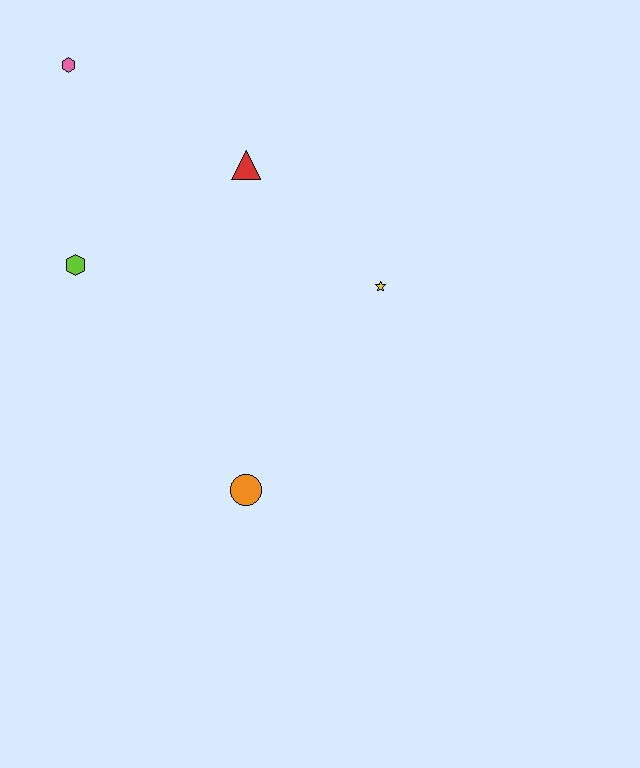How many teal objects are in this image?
There are no teal objects.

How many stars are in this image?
There is 1 star.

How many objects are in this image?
There are 5 objects.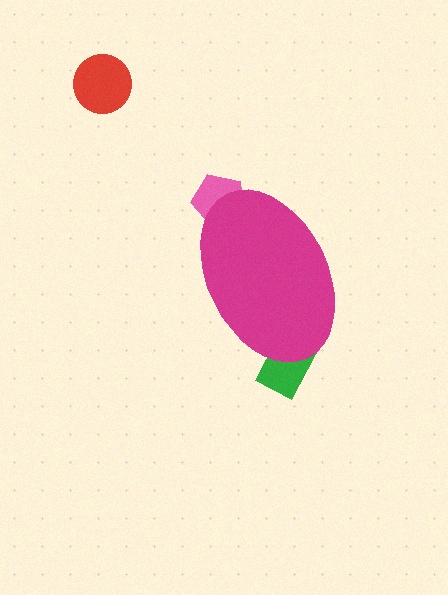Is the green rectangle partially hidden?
Yes, the green rectangle is partially hidden behind the magenta ellipse.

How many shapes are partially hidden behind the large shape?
2 shapes are partially hidden.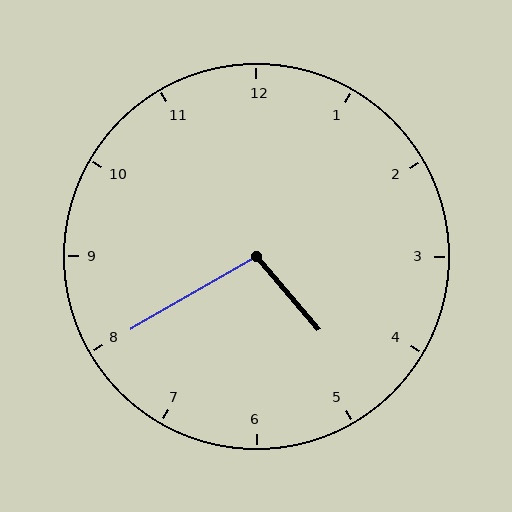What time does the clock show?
4:40.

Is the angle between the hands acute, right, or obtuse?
It is obtuse.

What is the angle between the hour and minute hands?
Approximately 100 degrees.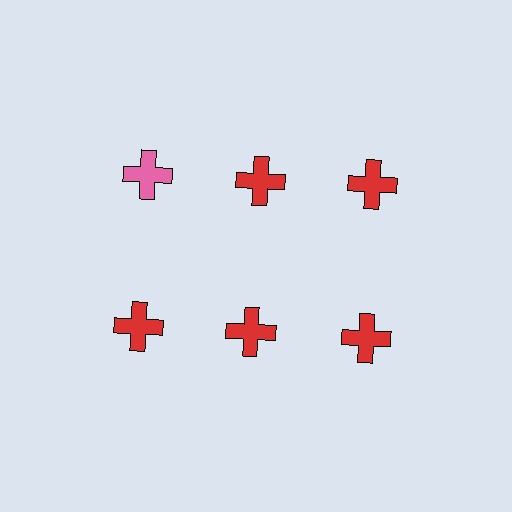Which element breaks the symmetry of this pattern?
The pink cross in the top row, leftmost column breaks the symmetry. All other shapes are red crosses.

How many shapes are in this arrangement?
There are 6 shapes arranged in a grid pattern.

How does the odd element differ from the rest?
It has a different color: pink instead of red.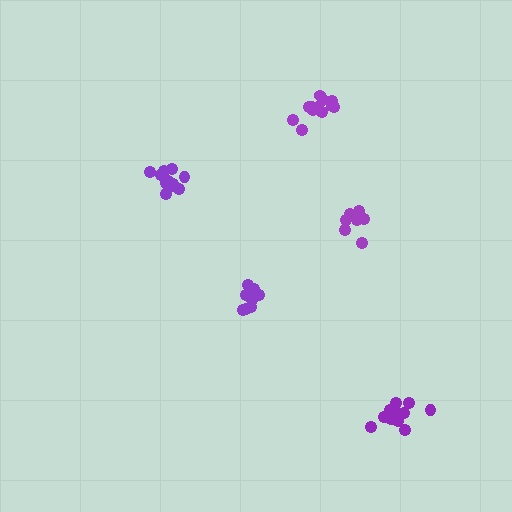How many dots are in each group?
Group 1: 12 dots, Group 2: 13 dots, Group 3: 11 dots, Group 4: 8 dots, Group 5: 13 dots (57 total).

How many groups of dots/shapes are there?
There are 5 groups.